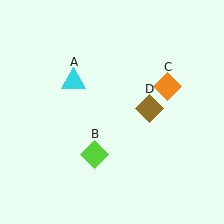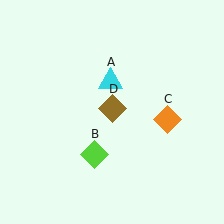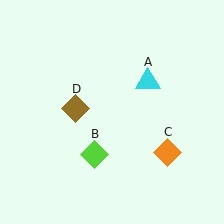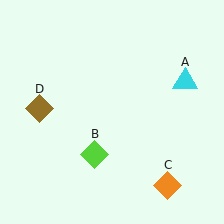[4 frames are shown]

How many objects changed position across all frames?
3 objects changed position: cyan triangle (object A), orange diamond (object C), brown diamond (object D).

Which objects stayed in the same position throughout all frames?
Lime diamond (object B) remained stationary.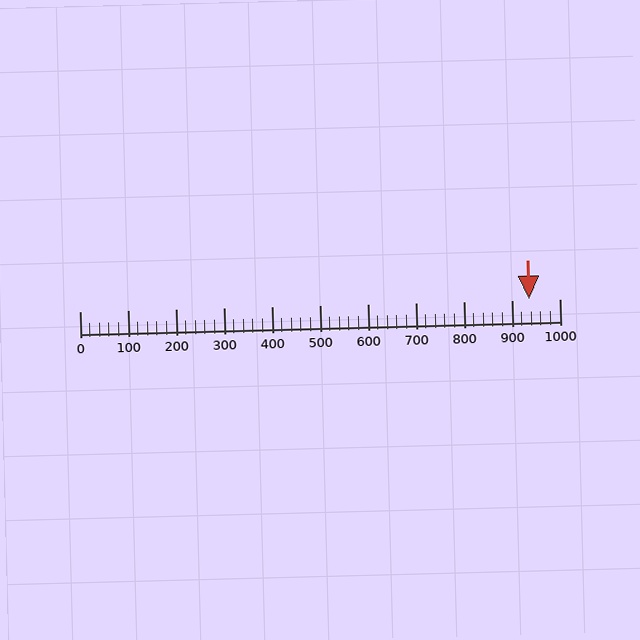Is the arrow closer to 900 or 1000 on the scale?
The arrow is closer to 900.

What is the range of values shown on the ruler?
The ruler shows values from 0 to 1000.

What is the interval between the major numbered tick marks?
The major tick marks are spaced 100 units apart.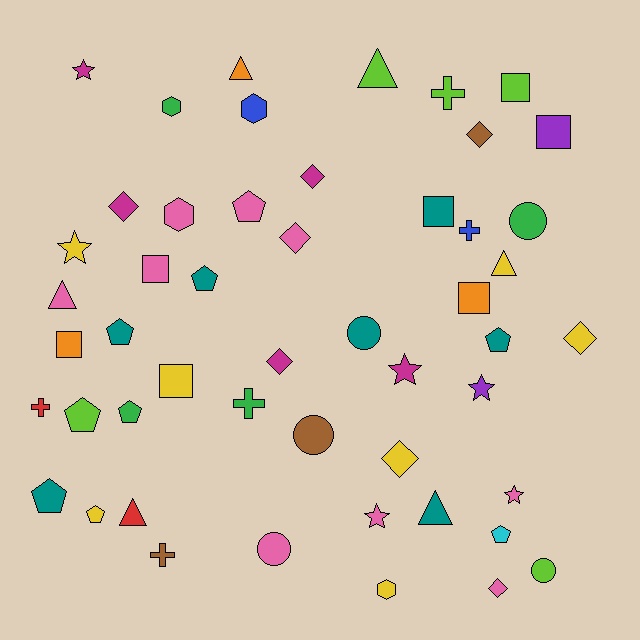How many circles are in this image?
There are 5 circles.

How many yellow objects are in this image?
There are 7 yellow objects.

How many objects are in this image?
There are 50 objects.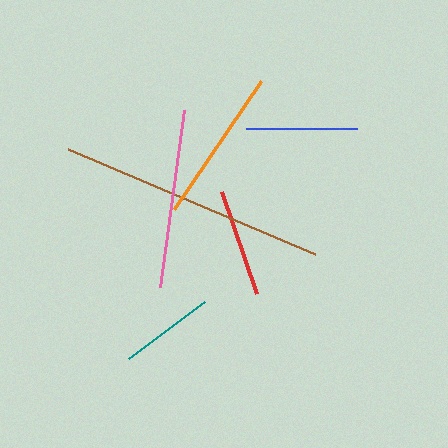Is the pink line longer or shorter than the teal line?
The pink line is longer than the teal line.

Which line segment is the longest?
The brown line is the longest at approximately 269 pixels.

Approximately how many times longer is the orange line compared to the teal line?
The orange line is approximately 1.6 times the length of the teal line.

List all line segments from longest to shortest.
From longest to shortest: brown, pink, orange, blue, red, teal.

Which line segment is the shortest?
The teal line is the shortest at approximately 95 pixels.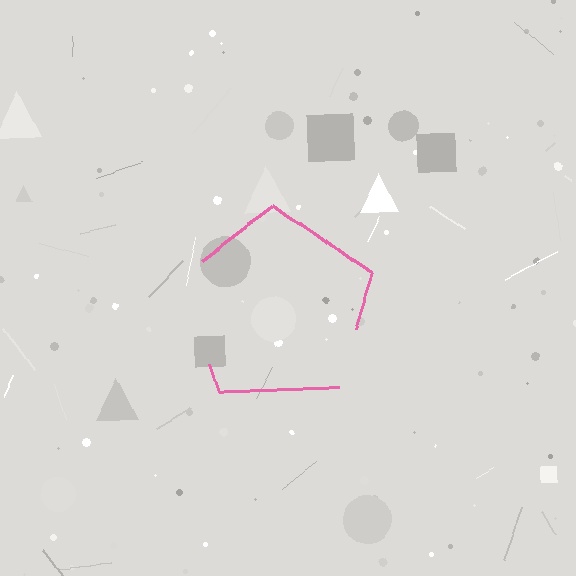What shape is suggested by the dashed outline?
The dashed outline suggests a pentagon.